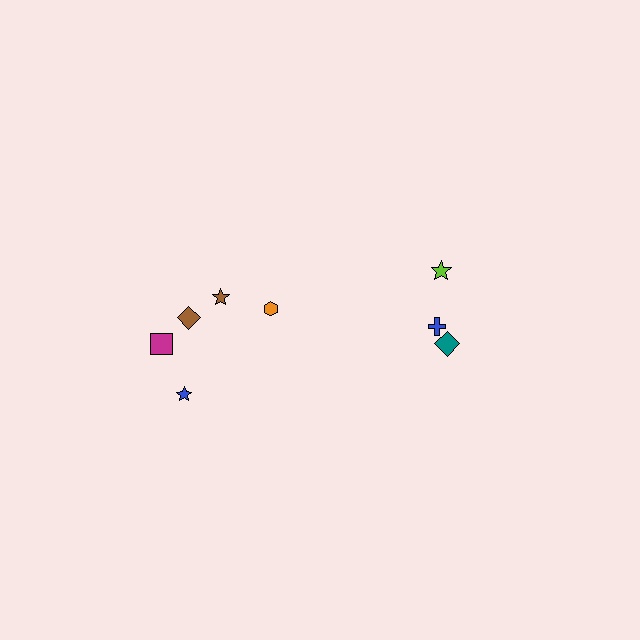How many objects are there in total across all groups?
There are 8 objects.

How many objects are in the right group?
There are 3 objects.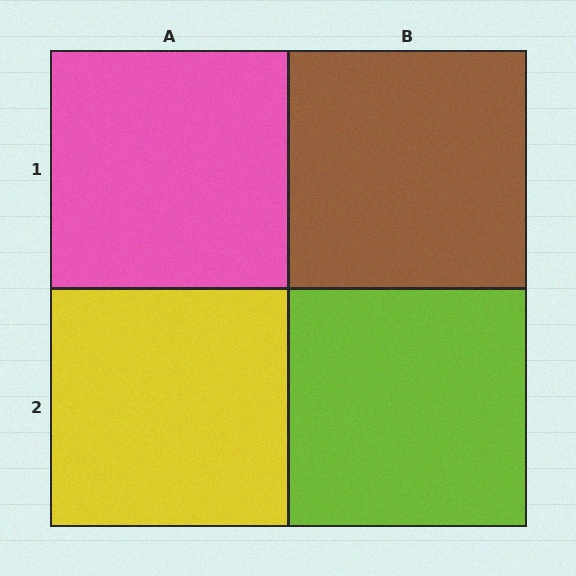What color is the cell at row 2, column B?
Lime.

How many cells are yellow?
1 cell is yellow.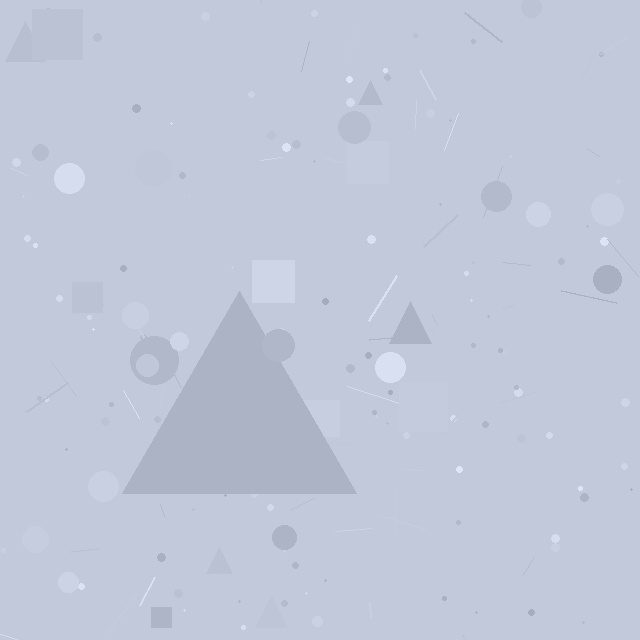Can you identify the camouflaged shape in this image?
The camouflaged shape is a triangle.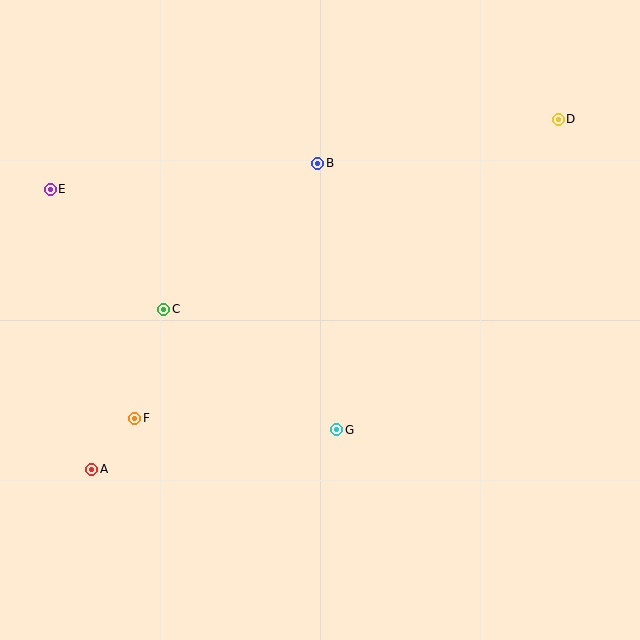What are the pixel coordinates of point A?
Point A is at (92, 469).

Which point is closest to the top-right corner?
Point D is closest to the top-right corner.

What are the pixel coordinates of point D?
Point D is at (558, 119).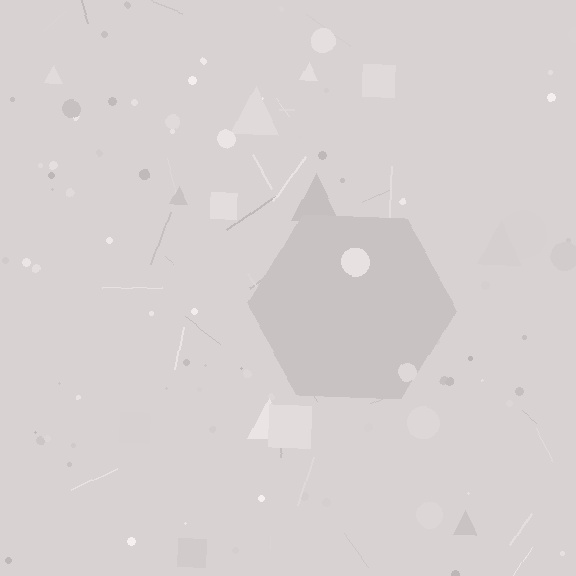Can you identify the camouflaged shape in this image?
The camouflaged shape is a hexagon.